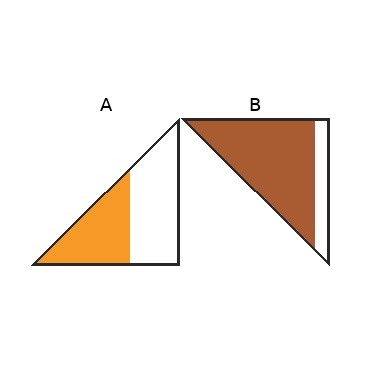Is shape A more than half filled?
No.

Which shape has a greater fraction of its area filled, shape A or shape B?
Shape B.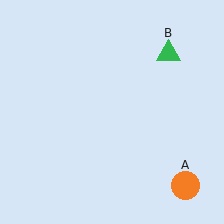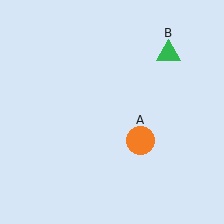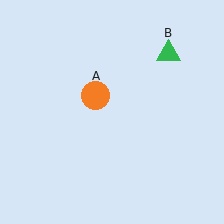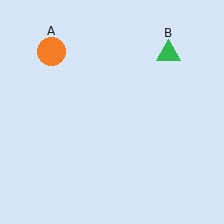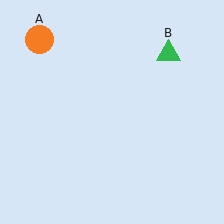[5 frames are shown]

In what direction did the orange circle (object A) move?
The orange circle (object A) moved up and to the left.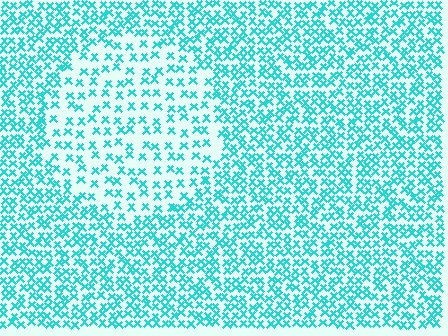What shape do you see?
I see a circle.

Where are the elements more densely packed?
The elements are more densely packed outside the circle boundary.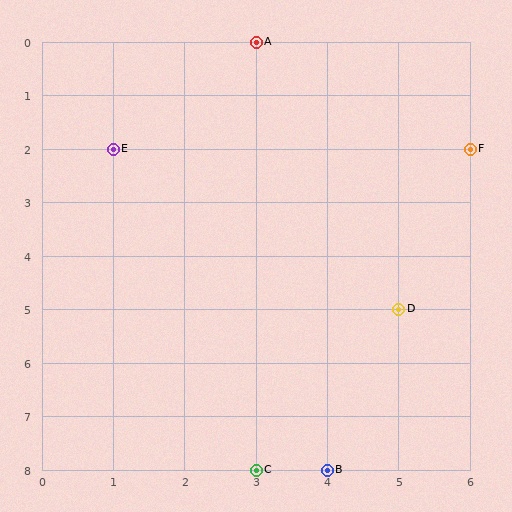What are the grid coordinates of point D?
Point D is at grid coordinates (5, 5).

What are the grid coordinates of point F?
Point F is at grid coordinates (6, 2).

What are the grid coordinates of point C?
Point C is at grid coordinates (3, 8).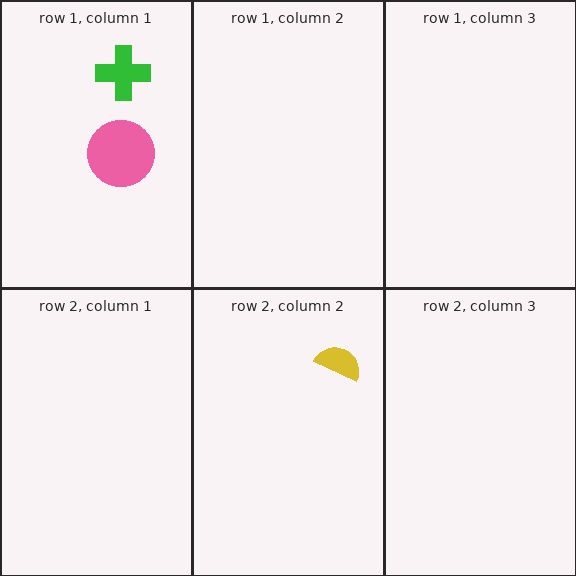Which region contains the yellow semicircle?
The row 2, column 2 region.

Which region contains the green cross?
The row 1, column 1 region.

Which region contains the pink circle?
The row 1, column 1 region.